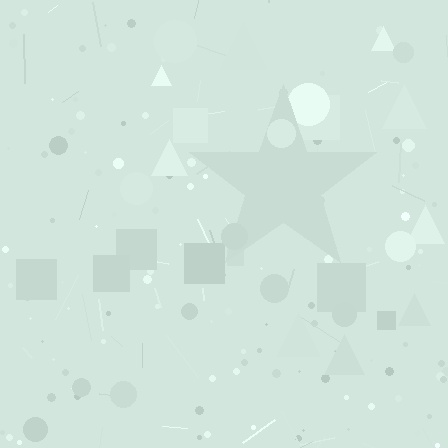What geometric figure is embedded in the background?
A star is embedded in the background.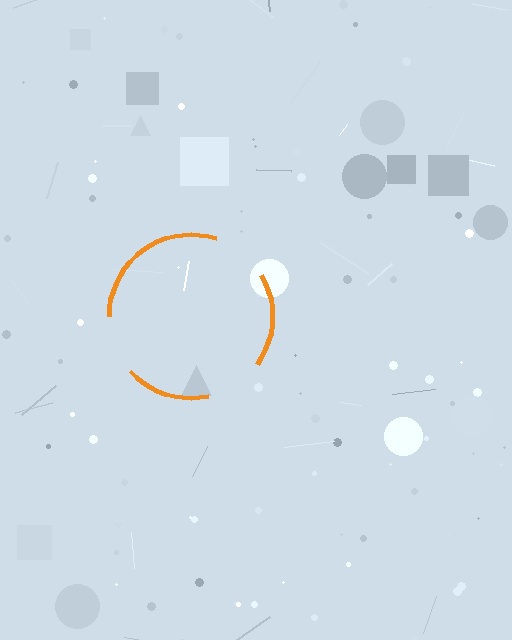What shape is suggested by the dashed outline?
The dashed outline suggests a circle.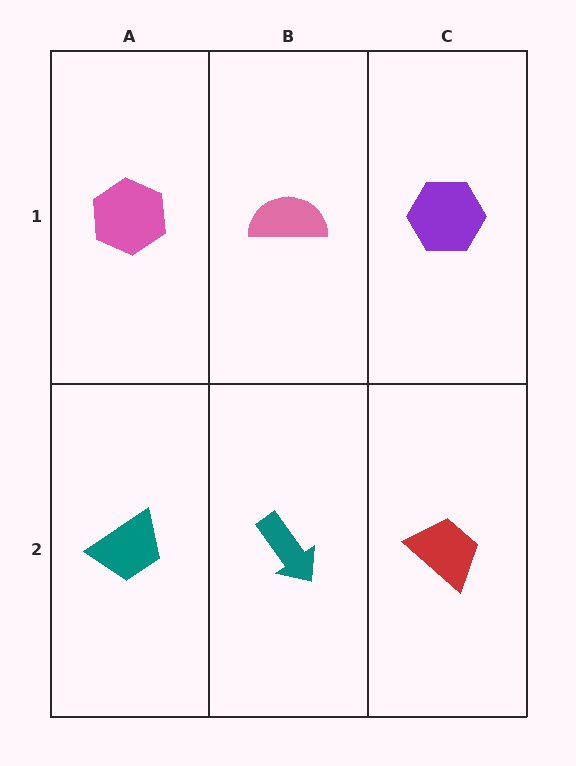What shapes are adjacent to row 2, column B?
A pink semicircle (row 1, column B), a teal trapezoid (row 2, column A), a red trapezoid (row 2, column C).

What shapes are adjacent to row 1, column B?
A teal arrow (row 2, column B), a pink hexagon (row 1, column A), a purple hexagon (row 1, column C).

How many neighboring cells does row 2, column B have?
3.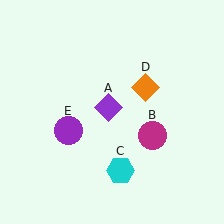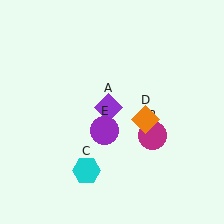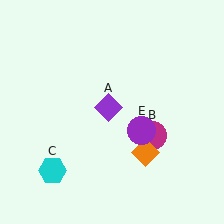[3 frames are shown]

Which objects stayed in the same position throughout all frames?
Purple diamond (object A) and magenta circle (object B) remained stationary.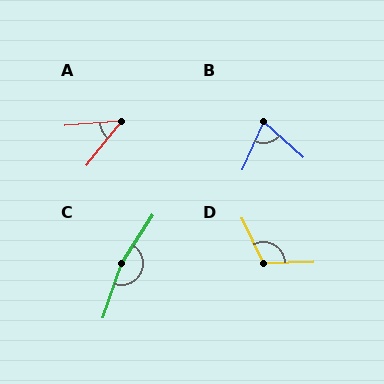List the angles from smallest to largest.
A (47°), B (73°), D (114°), C (165°).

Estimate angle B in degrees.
Approximately 73 degrees.